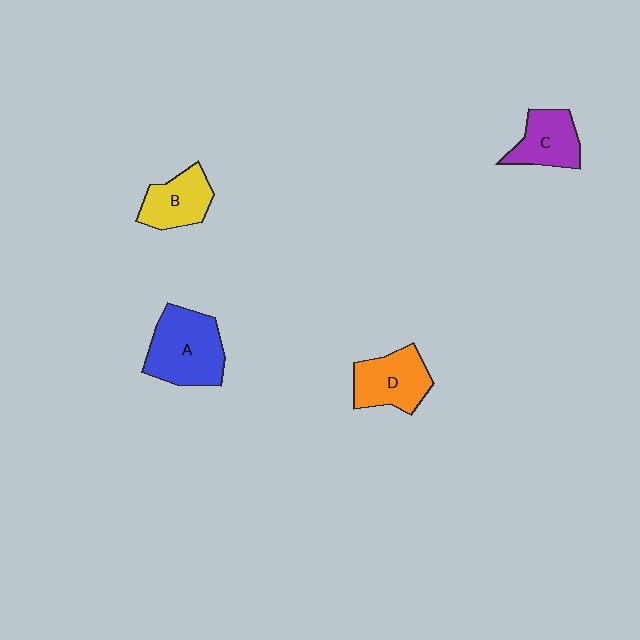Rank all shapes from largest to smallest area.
From largest to smallest: A (blue), D (orange), C (purple), B (yellow).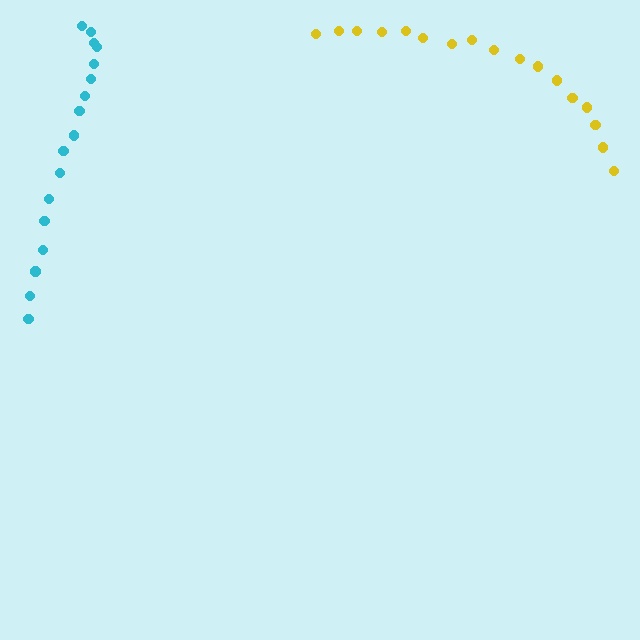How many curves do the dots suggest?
There are 2 distinct paths.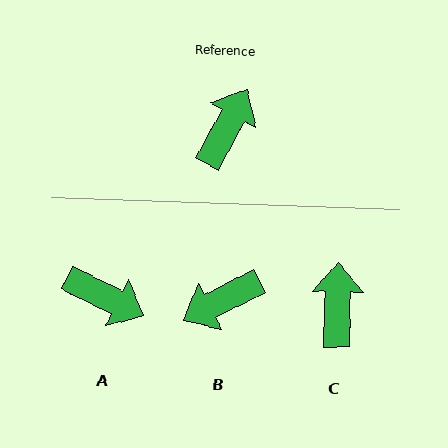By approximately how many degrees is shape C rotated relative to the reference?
Approximately 27 degrees counter-clockwise.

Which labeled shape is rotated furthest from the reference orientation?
B, about 145 degrees away.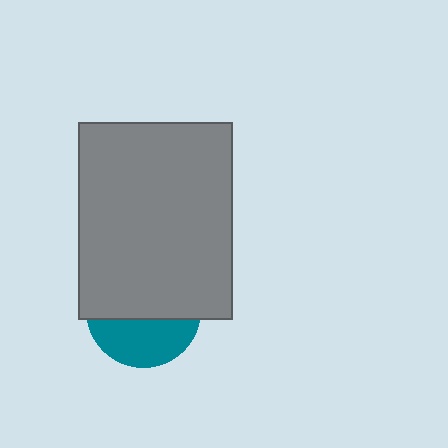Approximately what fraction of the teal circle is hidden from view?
Roughly 60% of the teal circle is hidden behind the gray rectangle.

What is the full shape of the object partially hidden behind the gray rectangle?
The partially hidden object is a teal circle.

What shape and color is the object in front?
The object in front is a gray rectangle.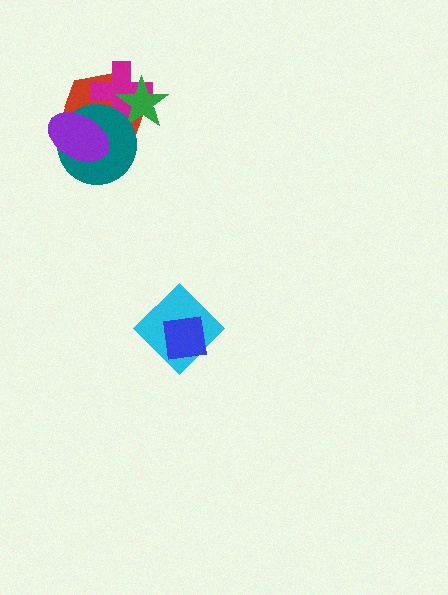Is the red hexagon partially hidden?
Yes, it is partially covered by another shape.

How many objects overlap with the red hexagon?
4 objects overlap with the red hexagon.